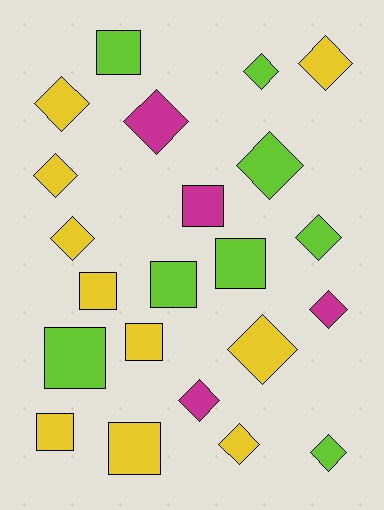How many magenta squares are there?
There is 1 magenta square.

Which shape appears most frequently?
Diamond, with 13 objects.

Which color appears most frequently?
Yellow, with 10 objects.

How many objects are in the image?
There are 22 objects.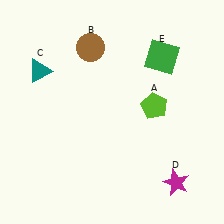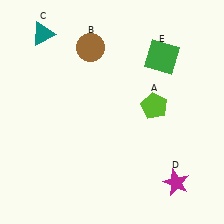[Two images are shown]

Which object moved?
The teal triangle (C) moved up.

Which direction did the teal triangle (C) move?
The teal triangle (C) moved up.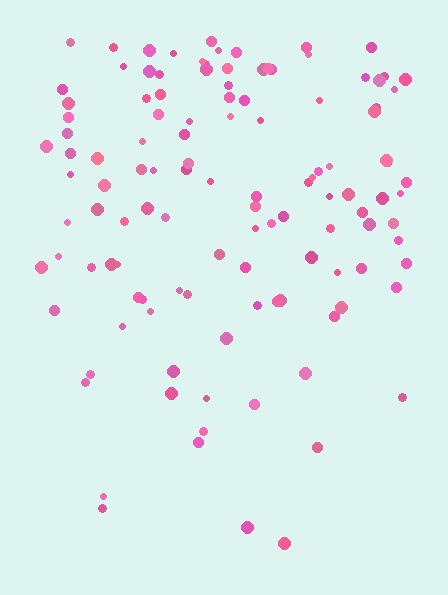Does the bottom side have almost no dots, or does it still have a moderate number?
Still a moderate number, just noticeably fewer than the top.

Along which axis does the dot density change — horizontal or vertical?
Vertical.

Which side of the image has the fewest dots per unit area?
The bottom.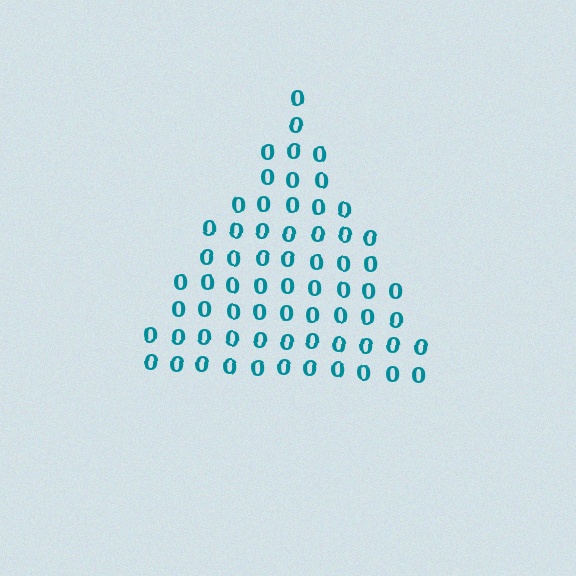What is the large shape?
The large shape is a triangle.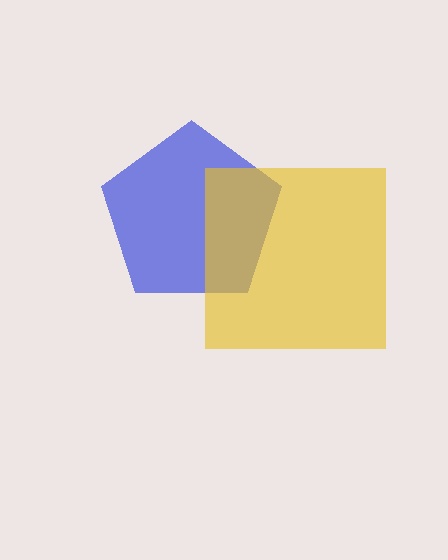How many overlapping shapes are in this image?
There are 2 overlapping shapes in the image.